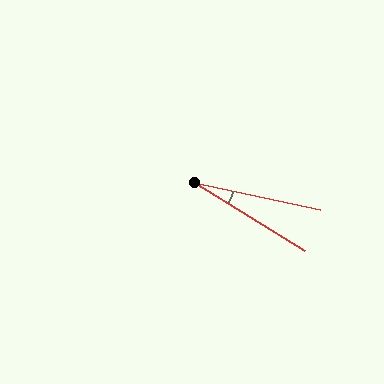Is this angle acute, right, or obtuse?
It is acute.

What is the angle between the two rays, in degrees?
Approximately 20 degrees.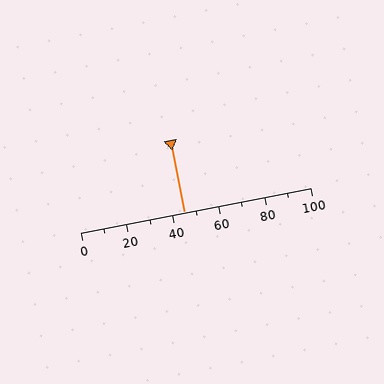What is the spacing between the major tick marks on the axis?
The major ticks are spaced 20 apart.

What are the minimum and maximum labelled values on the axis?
The axis runs from 0 to 100.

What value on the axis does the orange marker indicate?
The marker indicates approximately 45.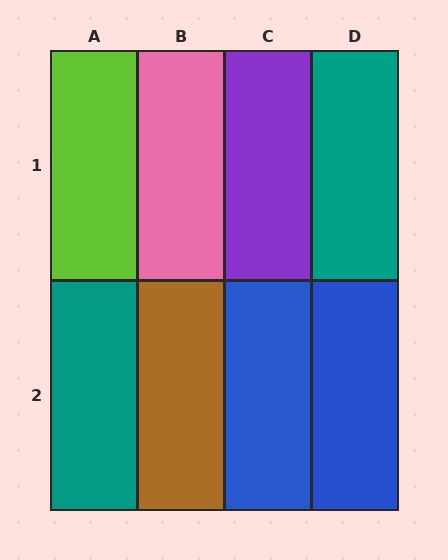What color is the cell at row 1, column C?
Purple.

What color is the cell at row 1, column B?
Pink.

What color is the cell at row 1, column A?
Lime.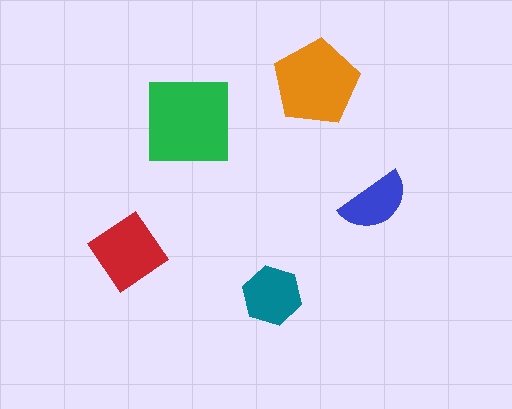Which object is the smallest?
The blue semicircle.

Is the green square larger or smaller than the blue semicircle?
Larger.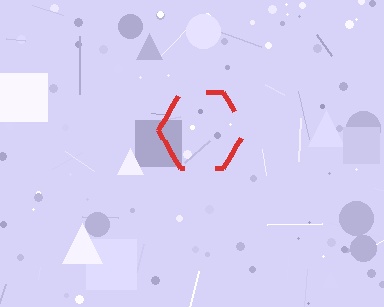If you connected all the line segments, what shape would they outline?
They would outline a hexagon.